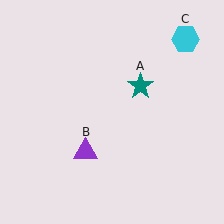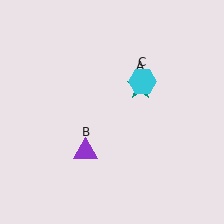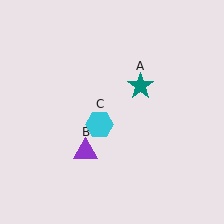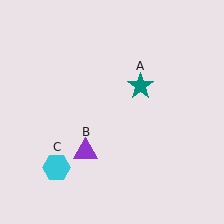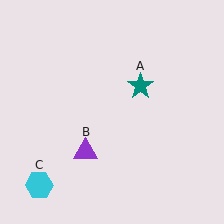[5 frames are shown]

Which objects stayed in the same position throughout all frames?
Teal star (object A) and purple triangle (object B) remained stationary.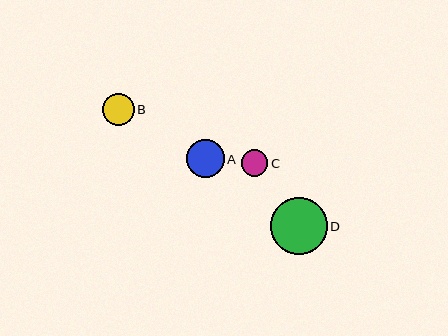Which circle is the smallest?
Circle C is the smallest with a size of approximately 27 pixels.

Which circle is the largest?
Circle D is the largest with a size of approximately 57 pixels.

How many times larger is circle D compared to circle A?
Circle D is approximately 1.5 times the size of circle A.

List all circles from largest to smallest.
From largest to smallest: D, A, B, C.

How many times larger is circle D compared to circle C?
Circle D is approximately 2.2 times the size of circle C.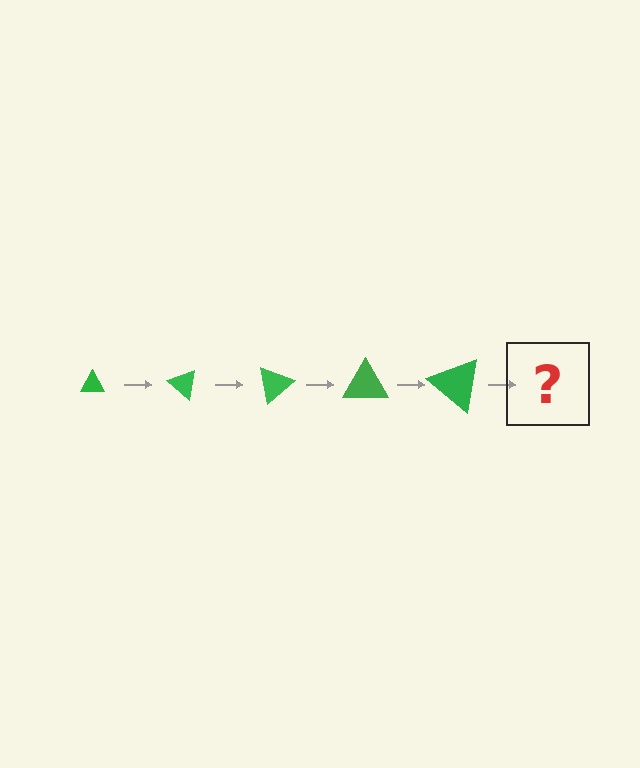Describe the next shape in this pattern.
It should be a triangle, larger than the previous one and rotated 200 degrees from the start.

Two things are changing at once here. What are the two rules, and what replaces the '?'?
The two rules are that the triangle grows larger each step and it rotates 40 degrees each step. The '?' should be a triangle, larger than the previous one and rotated 200 degrees from the start.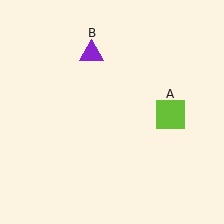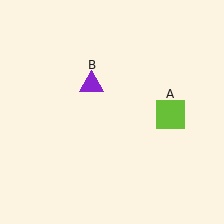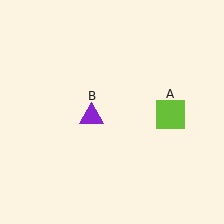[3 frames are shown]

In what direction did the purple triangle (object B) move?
The purple triangle (object B) moved down.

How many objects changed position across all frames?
1 object changed position: purple triangle (object B).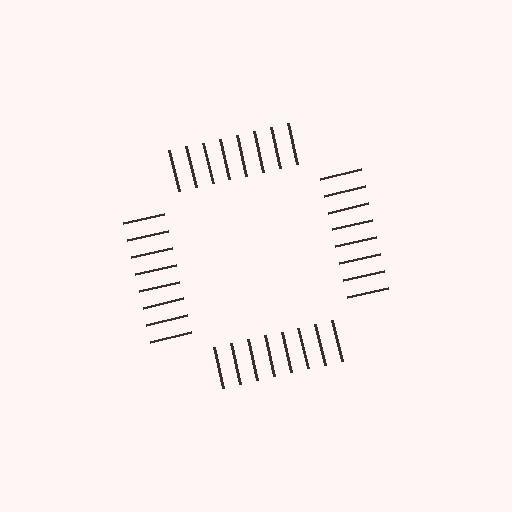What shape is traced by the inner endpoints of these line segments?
An illusory square — the line segments terminate on its edges but no continuous stroke is drawn.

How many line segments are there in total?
32 — 8 along each of the 4 edges.